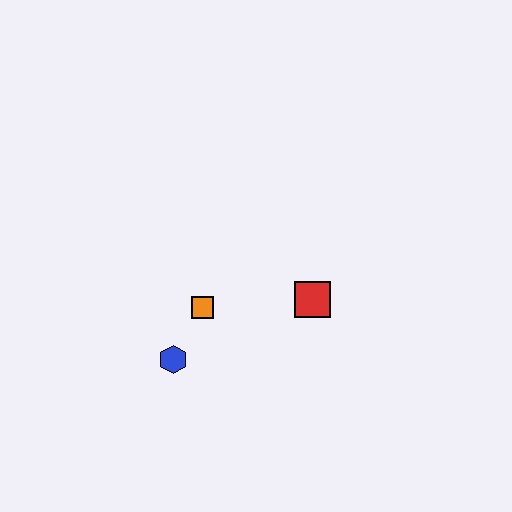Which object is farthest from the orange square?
The red square is farthest from the orange square.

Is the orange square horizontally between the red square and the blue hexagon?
Yes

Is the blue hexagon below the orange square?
Yes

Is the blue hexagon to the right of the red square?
No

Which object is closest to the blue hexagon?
The orange square is closest to the blue hexagon.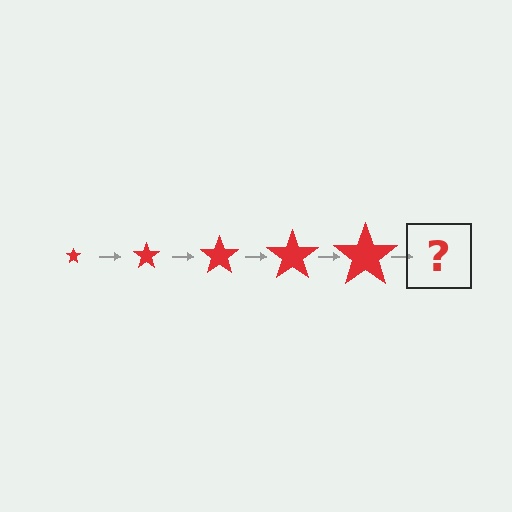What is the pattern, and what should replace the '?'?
The pattern is that the star gets progressively larger each step. The '?' should be a red star, larger than the previous one.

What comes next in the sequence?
The next element should be a red star, larger than the previous one.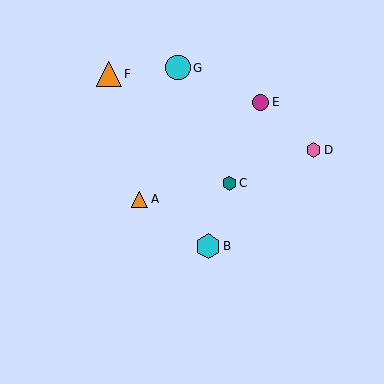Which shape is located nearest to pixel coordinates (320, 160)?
The pink hexagon (labeled D) at (314, 150) is nearest to that location.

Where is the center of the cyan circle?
The center of the cyan circle is at (178, 68).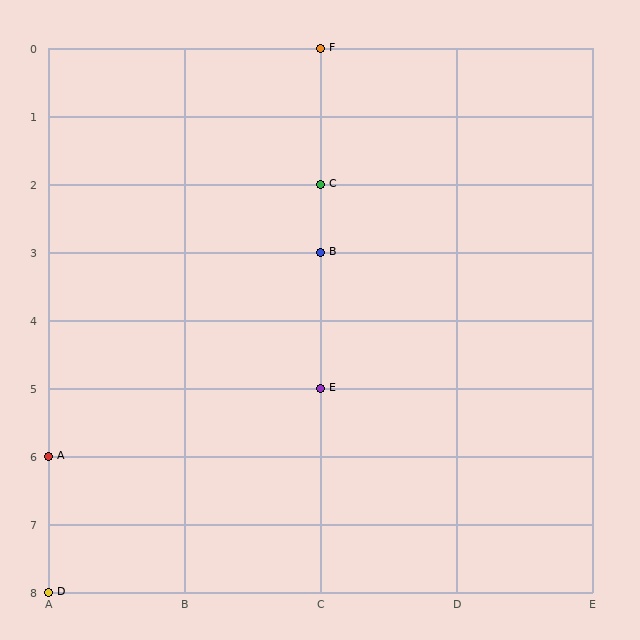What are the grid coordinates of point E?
Point E is at grid coordinates (C, 5).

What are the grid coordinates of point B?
Point B is at grid coordinates (C, 3).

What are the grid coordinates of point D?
Point D is at grid coordinates (A, 8).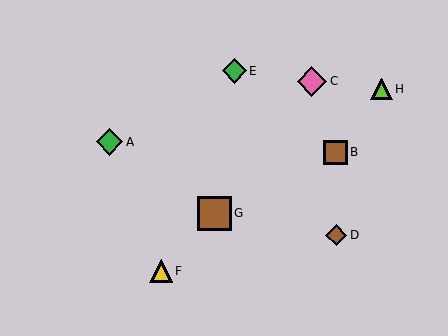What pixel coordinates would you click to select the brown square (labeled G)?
Click at (214, 213) to select the brown square G.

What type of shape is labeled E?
Shape E is a green diamond.